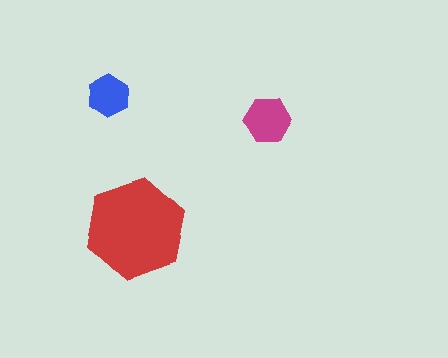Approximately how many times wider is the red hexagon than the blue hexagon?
About 2.5 times wider.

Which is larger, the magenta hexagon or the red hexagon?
The red one.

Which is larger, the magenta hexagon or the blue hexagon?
The magenta one.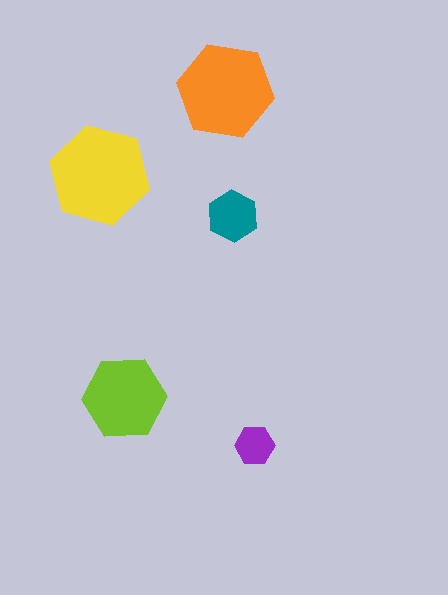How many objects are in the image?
There are 5 objects in the image.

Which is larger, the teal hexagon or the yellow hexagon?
The yellow one.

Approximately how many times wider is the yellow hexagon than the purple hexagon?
About 2.5 times wider.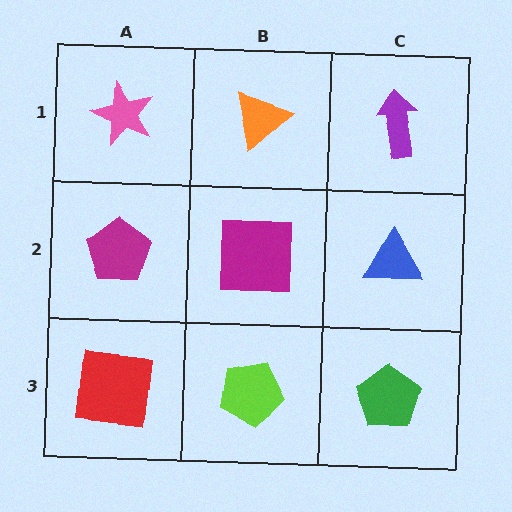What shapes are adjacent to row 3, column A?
A magenta pentagon (row 2, column A), a lime pentagon (row 3, column B).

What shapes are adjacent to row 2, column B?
An orange triangle (row 1, column B), a lime pentagon (row 3, column B), a magenta pentagon (row 2, column A), a blue triangle (row 2, column C).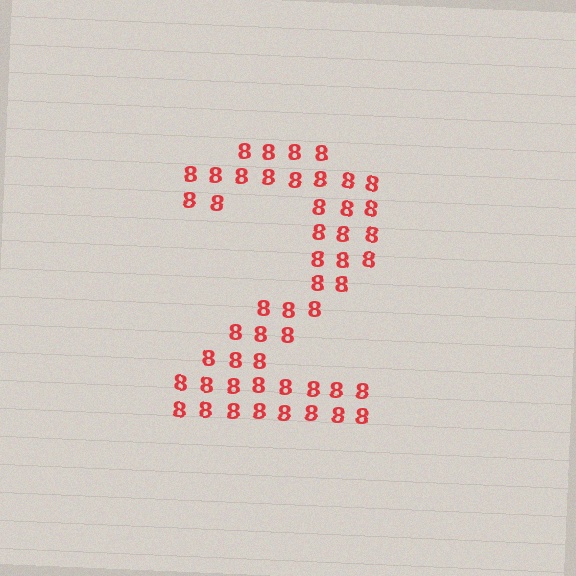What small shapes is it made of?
It is made of small digit 8's.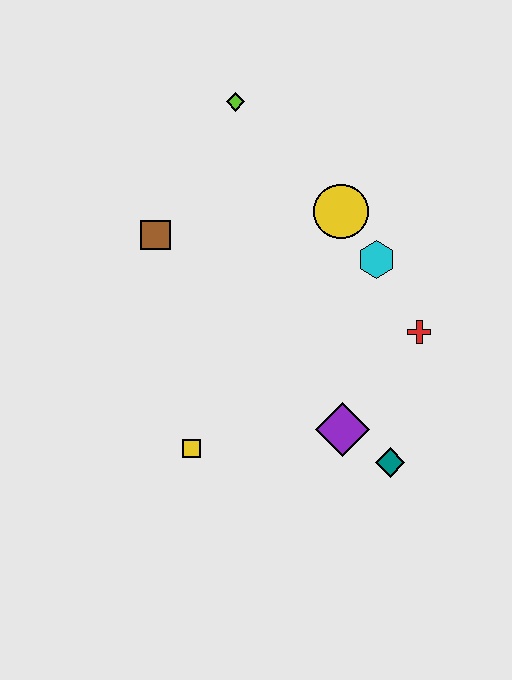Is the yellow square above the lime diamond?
No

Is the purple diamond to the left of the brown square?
No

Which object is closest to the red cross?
The cyan hexagon is closest to the red cross.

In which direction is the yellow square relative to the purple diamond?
The yellow square is to the left of the purple diamond.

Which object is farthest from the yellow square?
The lime diamond is farthest from the yellow square.